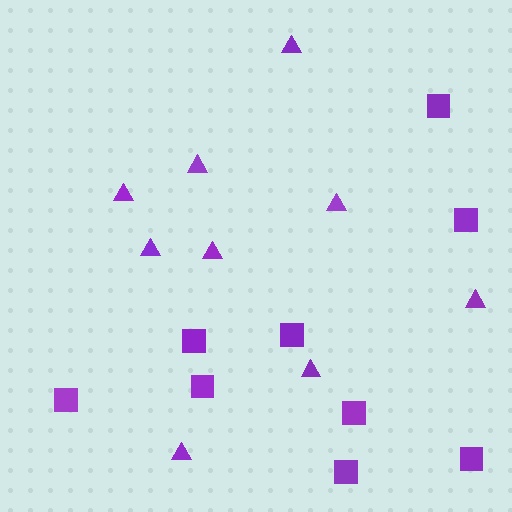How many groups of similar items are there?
There are 2 groups: one group of triangles (9) and one group of squares (9).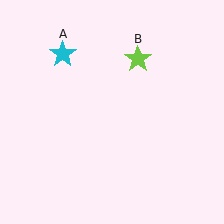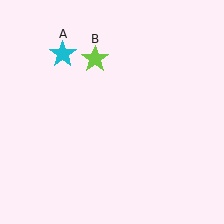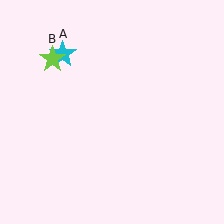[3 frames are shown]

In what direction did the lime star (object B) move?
The lime star (object B) moved left.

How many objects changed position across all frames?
1 object changed position: lime star (object B).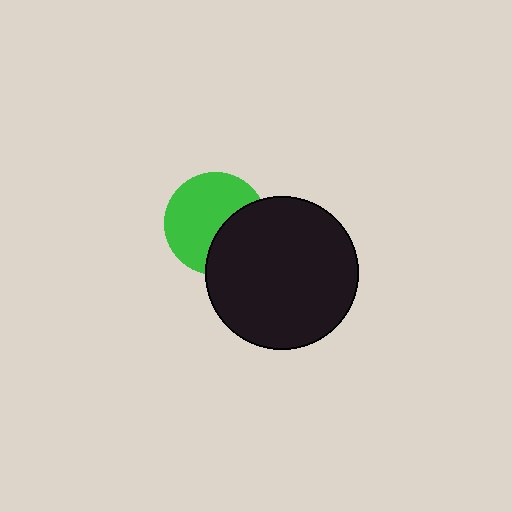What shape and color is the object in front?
The object in front is a black circle.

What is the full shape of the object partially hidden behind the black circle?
The partially hidden object is a green circle.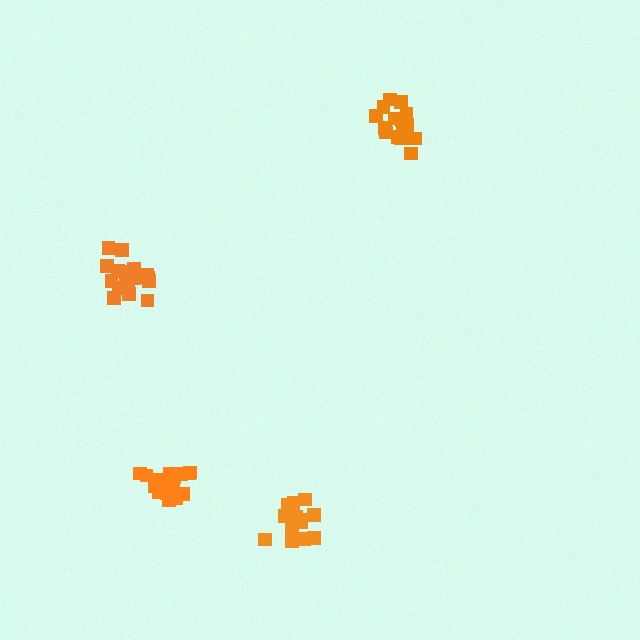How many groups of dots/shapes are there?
There are 4 groups.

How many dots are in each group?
Group 1: 17 dots, Group 2: 16 dots, Group 3: 15 dots, Group 4: 19 dots (67 total).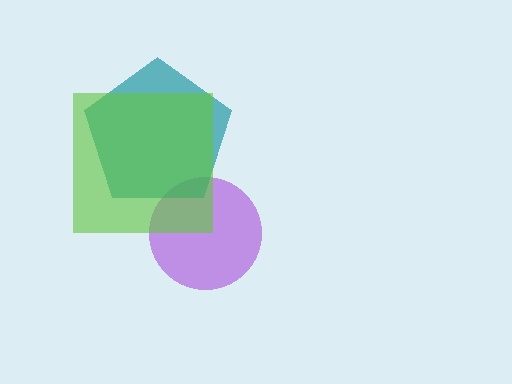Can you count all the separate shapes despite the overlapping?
Yes, there are 3 separate shapes.